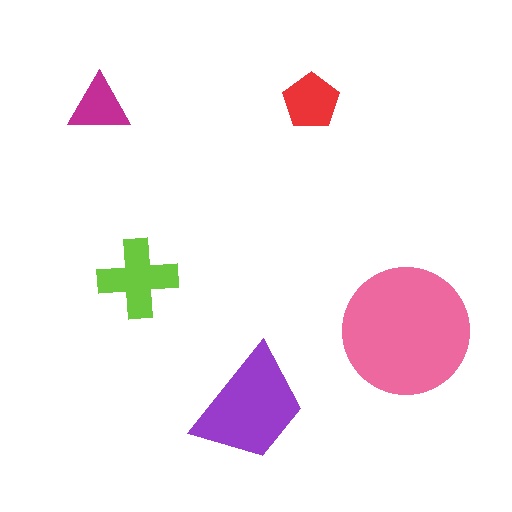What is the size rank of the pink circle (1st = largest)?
1st.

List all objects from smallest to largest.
The magenta triangle, the red pentagon, the lime cross, the purple trapezoid, the pink circle.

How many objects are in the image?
There are 5 objects in the image.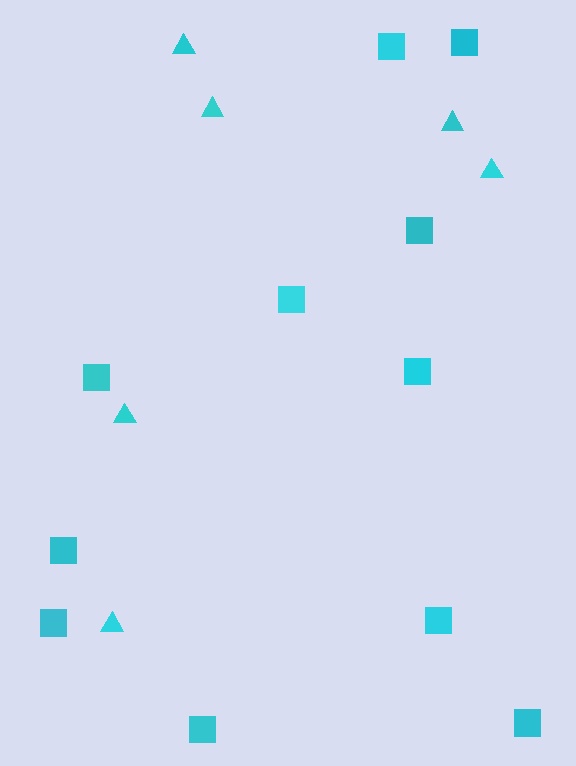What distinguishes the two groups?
There are 2 groups: one group of triangles (6) and one group of squares (11).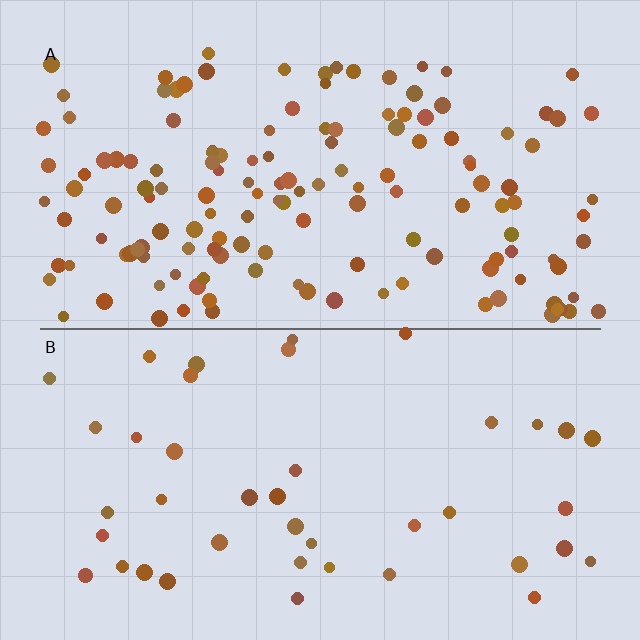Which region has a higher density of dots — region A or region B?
A (the top).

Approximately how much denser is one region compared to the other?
Approximately 3.4× — region A over region B.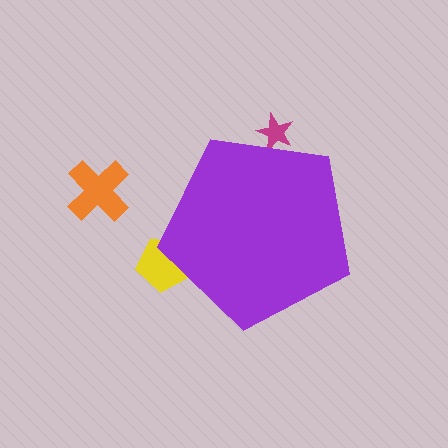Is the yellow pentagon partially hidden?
Yes, the yellow pentagon is partially hidden behind the purple pentagon.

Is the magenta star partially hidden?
Yes, the magenta star is partially hidden behind the purple pentagon.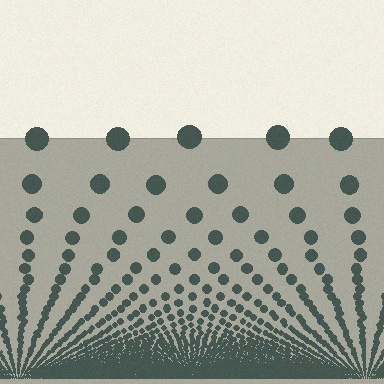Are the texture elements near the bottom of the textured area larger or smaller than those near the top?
Smaller. The gradient is inverted — elements near the bottom are smaller and denser.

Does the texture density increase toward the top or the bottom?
Density increases toward the bottom.